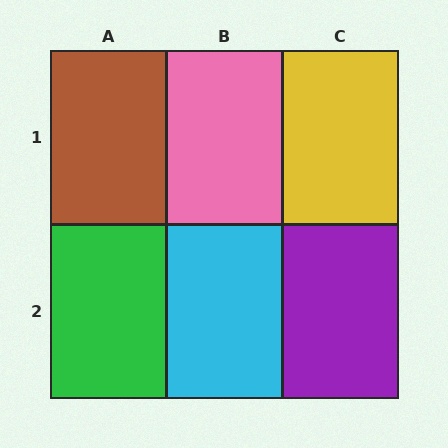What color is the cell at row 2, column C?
Purple.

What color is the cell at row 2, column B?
Cyan.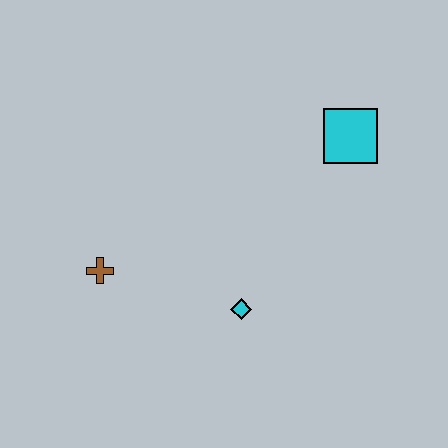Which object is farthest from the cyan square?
The brown cross is farthest from the cyan square.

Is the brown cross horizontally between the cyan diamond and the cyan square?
No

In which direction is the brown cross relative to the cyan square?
The brown cross is to the left of the cyan square.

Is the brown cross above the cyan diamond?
Yes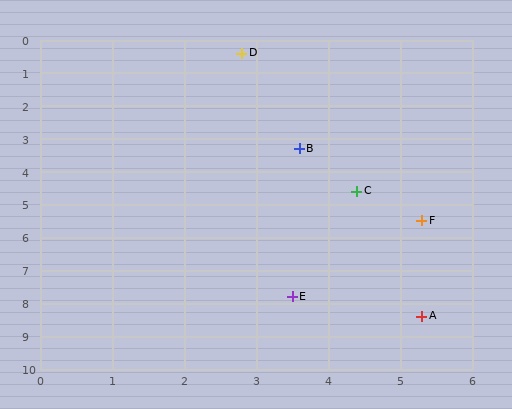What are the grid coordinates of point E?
Point E is at approximately (3.5, 7.8).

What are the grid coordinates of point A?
Point A is at approximately (5.3, 8.4).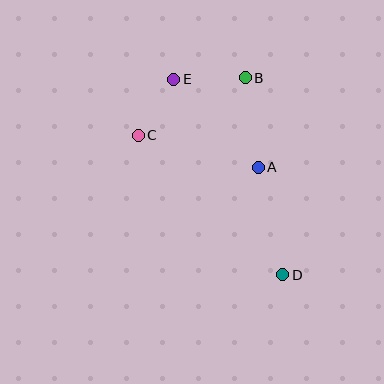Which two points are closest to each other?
Points C and E are closest to each other.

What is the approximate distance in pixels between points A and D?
The distance between A and D is approximately 111 pixels.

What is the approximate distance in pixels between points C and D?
The distance between C and D is approximately 201 pixels.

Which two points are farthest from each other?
Points D and E are farthest from each other.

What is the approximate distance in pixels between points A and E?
The distance between A and E is approximately 122 pixels.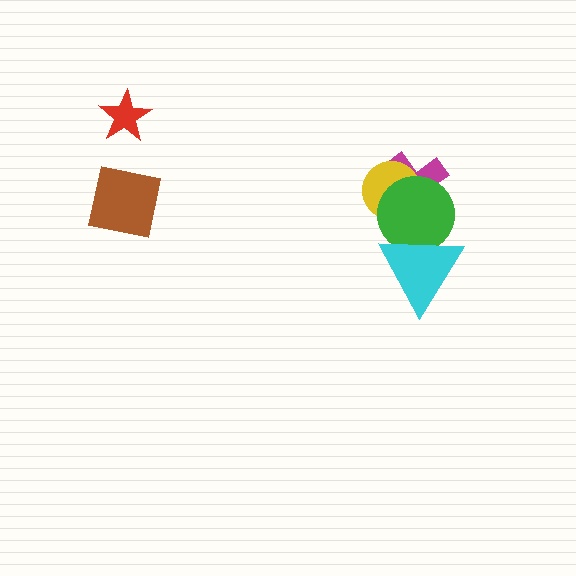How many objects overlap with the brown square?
0 objects overlap with the brown square.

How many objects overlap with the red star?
0 objects overlap with the red star.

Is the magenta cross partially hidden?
Yes, it is partially covered by another shape.